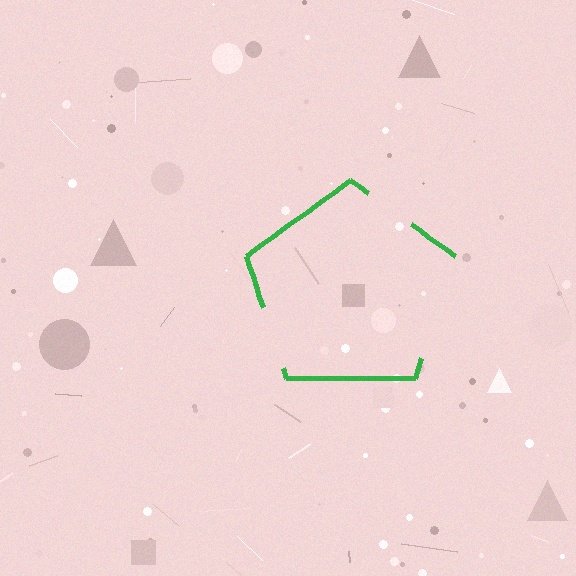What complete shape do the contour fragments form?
The contour fragments form a pentagon.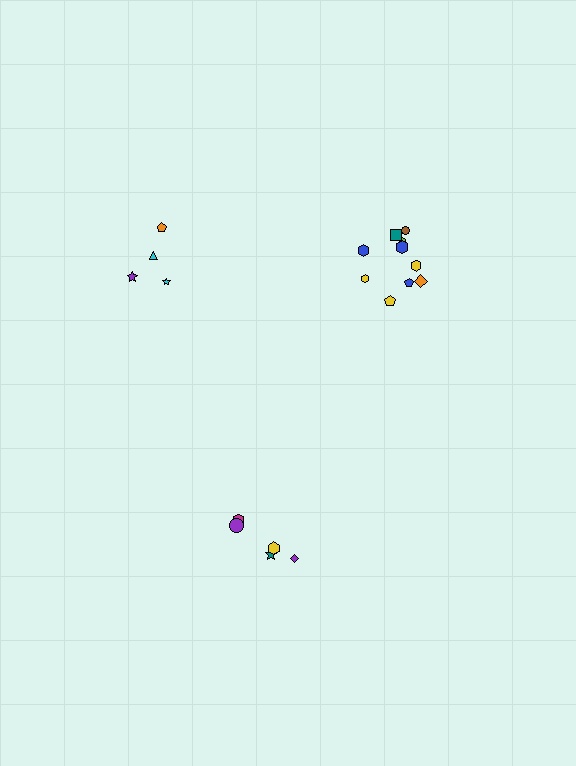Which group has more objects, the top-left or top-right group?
The top-right group.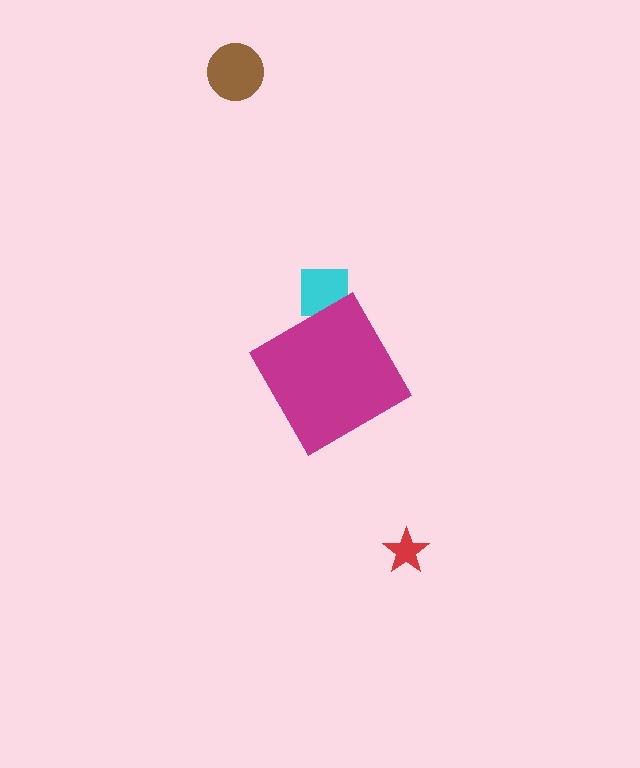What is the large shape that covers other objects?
A magenta diamond.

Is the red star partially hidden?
No, the red star is fully visible.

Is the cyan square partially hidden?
Yes, the cyan square is partially hidden behind the magenta diamond.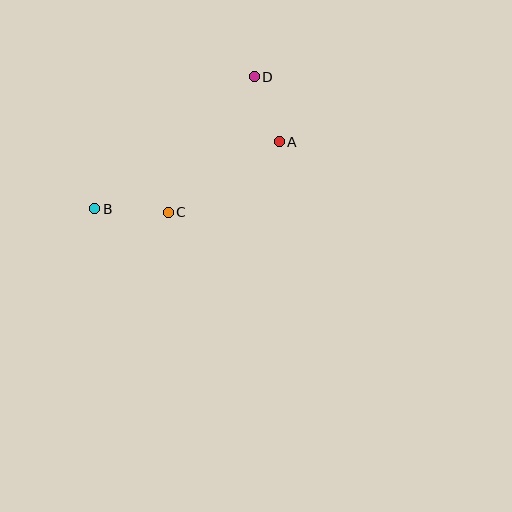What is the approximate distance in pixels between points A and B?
The distance between A and B is approximately 196 pixels.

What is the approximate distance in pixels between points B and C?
The distance between B and C is approximately 73 pixels.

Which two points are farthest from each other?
Points B and D are farthest from each other.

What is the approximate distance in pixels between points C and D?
The distance between C and D is approximately 160 pixels.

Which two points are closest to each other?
Points A and D are closest to each other.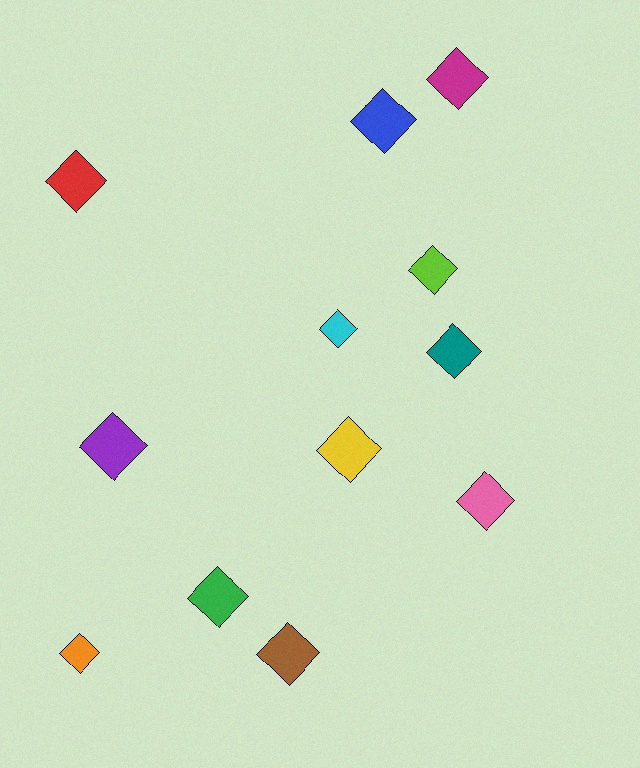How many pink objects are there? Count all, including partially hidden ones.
There is 1 pink object.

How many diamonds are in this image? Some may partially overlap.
There are 12 diamonds.